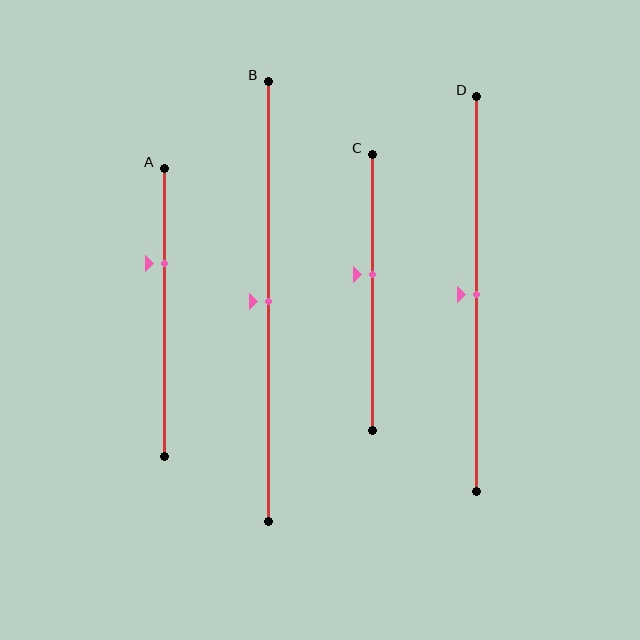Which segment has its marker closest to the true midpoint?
Segment B has its marker closest to the true midpoint.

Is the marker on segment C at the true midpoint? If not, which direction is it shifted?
No, the marker on segment C is shifted upward by about 7% of the segment length.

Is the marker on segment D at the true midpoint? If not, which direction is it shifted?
Yes, the marker on segment D is at the true midpoint.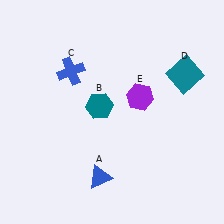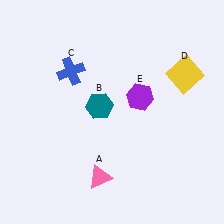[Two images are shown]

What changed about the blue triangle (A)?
In Image 1, A is blue. In Image 2, it changed to pink.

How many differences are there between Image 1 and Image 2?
There are 2 differences between the two images.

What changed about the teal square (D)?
In Image 1, D is teal. In Image 2, it changed to yellow.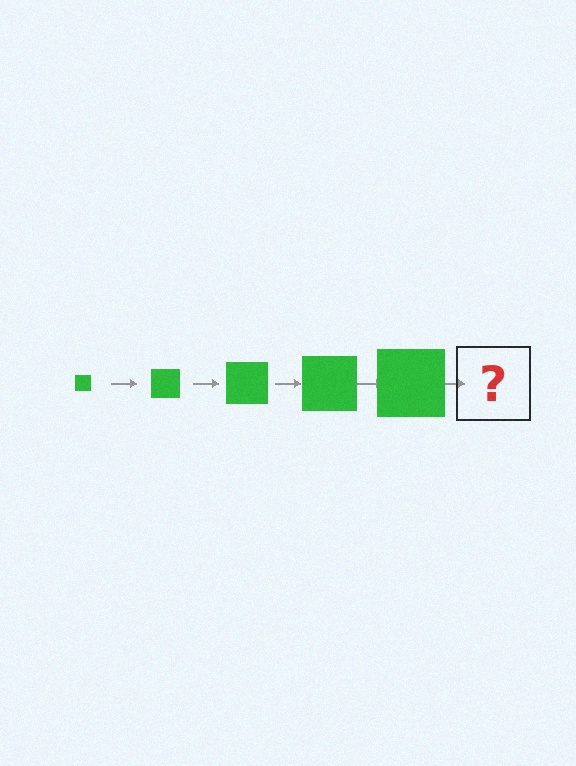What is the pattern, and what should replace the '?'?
The pattern is that the square gets progressively larger each step. The '?' should be a green square, larger than the previous one.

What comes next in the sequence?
The next element should be a green square, larger than the previous one.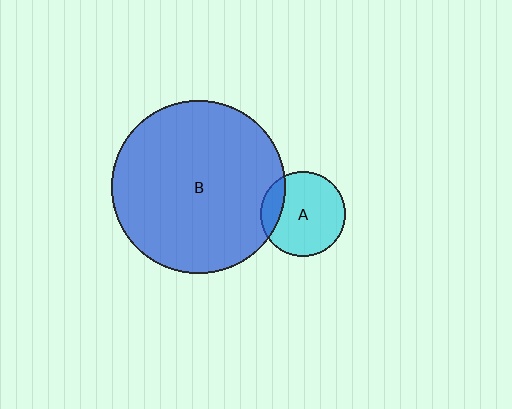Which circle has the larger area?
Circle B (blue).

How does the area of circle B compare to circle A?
Approximately 4.1 times.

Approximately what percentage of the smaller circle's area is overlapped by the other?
Approximately 15%.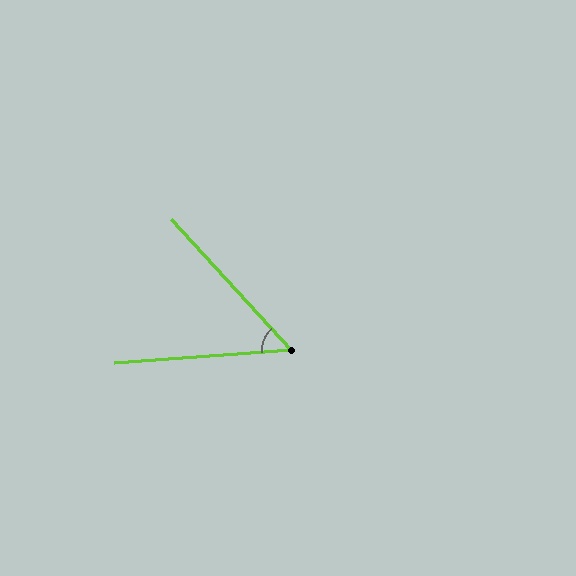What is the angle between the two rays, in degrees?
Approximately 52 degrees.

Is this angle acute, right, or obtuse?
It is acute.